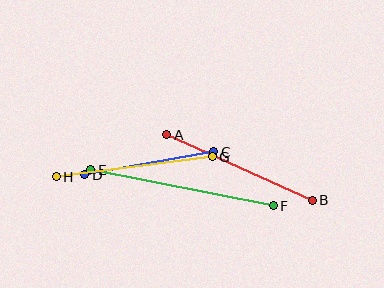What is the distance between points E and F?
The distance is approximately 186 pixels.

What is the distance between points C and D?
The distance is approximately 131 pixels.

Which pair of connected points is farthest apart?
Points E and F are farthest apart.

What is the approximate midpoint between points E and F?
The midpoint is at approximately (182, 188) pixels.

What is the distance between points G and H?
The distance is approximately 157 pixels.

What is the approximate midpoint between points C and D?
The midpoint is at approximately (149, 163) pixels.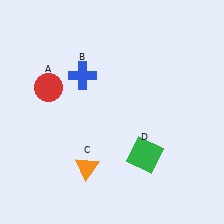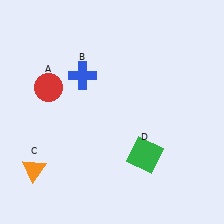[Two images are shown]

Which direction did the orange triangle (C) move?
The orange triangle (C) moved left.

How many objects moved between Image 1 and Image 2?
1 object moved between the two images.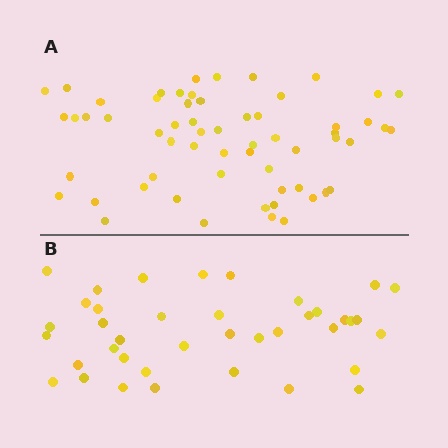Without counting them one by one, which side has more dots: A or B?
Region A (the top region) has more dots.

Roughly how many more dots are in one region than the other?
Region A has approximately 20 more dots than region B.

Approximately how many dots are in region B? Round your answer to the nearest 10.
About 40 dots. (The exact count is 39, which rounds to 40.)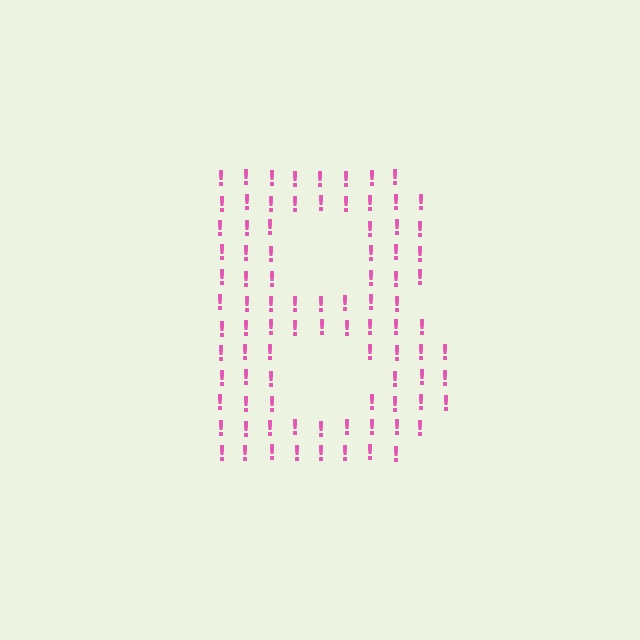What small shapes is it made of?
It is made of small exclamation marks.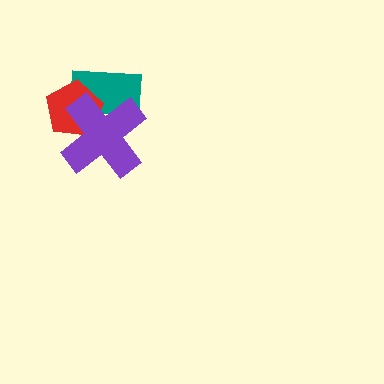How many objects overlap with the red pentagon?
2 objects overlap with the red pentagon.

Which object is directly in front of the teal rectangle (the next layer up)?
The red pentagon is directly in front of the teal rectangle.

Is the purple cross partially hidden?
No, no other shape covers it.